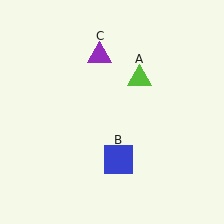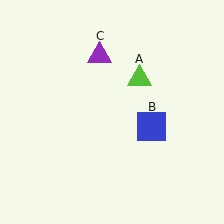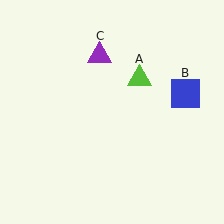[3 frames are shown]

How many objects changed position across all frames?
1 object changed position: blue square (object B).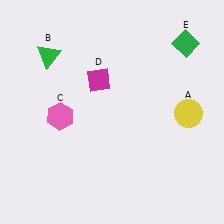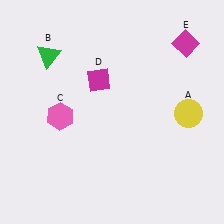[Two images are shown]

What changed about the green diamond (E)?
In Image 1, E is green. In Image 2, it changed to magenta.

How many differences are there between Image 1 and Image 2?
There is 1 difference between the two images.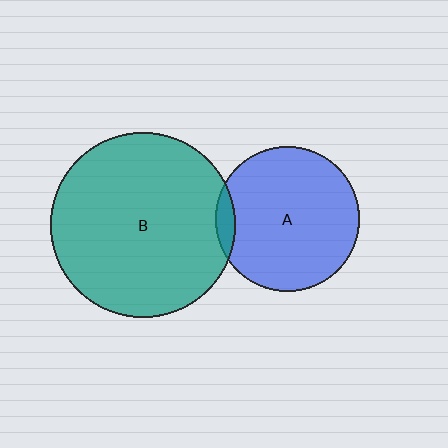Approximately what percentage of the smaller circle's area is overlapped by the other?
Approximately 5%.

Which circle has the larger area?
Circle B (teal).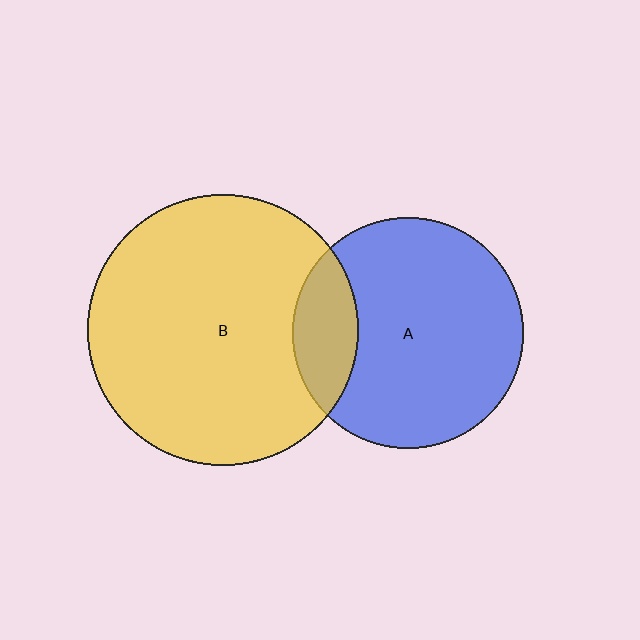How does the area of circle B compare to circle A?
Approximately 1.4 times.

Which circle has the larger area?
Circle B (yellow).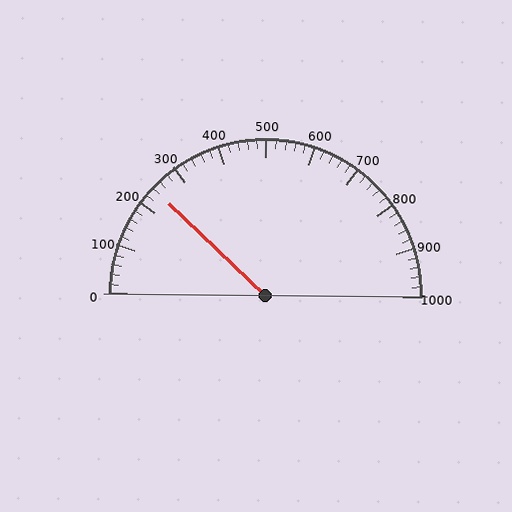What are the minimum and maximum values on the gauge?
The gauge ranges from 0 to 1000.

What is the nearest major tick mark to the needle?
The nearest major tick mark is 200.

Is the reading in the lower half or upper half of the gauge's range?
The reading is in the lower half of the range (0 to 1000).